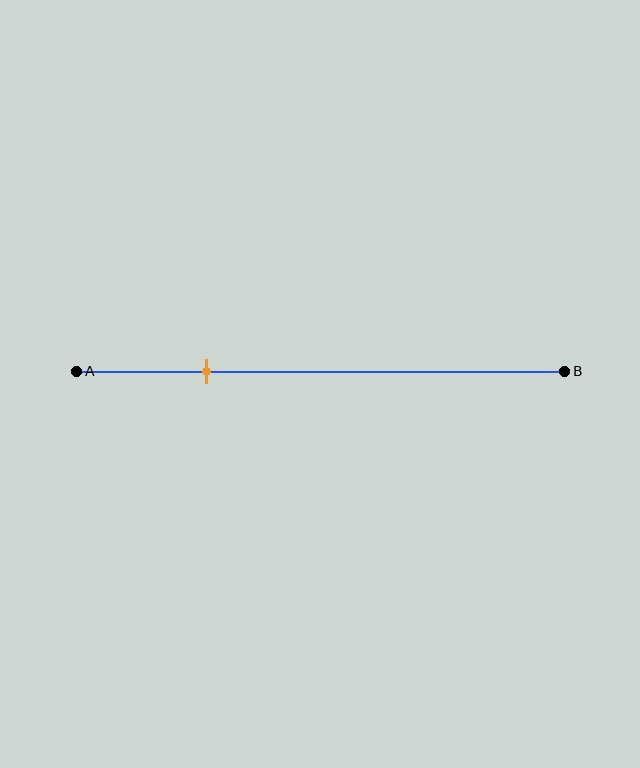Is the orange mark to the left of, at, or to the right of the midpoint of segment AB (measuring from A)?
The orange mark is to the left of the midpoint of segment AB.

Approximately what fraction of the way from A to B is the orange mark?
The orange mark is approximately 25% of the way from A to B.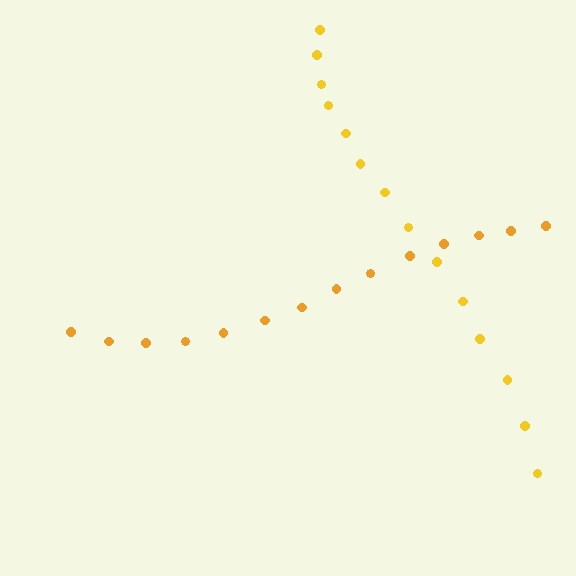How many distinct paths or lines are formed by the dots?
There are 2 distinct paths.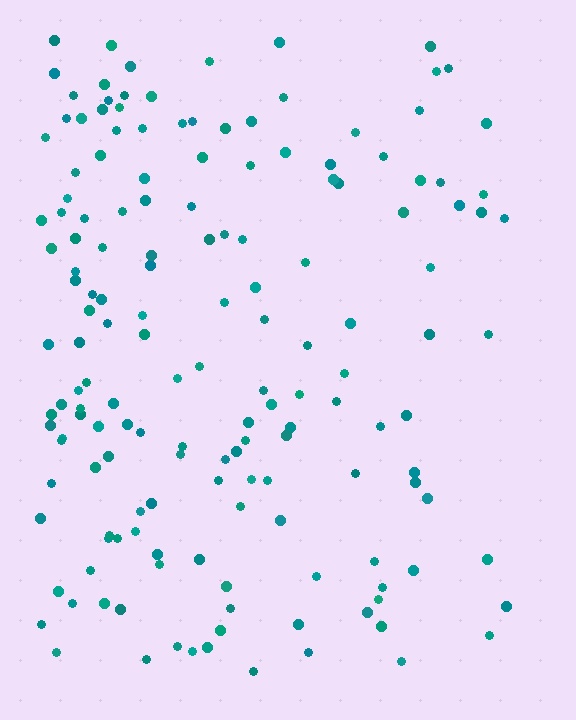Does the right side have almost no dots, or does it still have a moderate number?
Still a moderate number, just noticeably fewer than the left.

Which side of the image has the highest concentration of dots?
The left.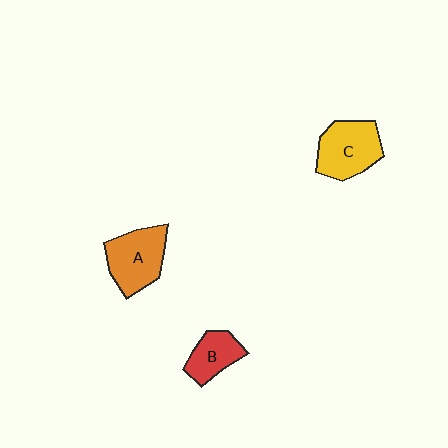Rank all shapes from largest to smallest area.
From largest to smallest: A (orange), C (yellow), B (red).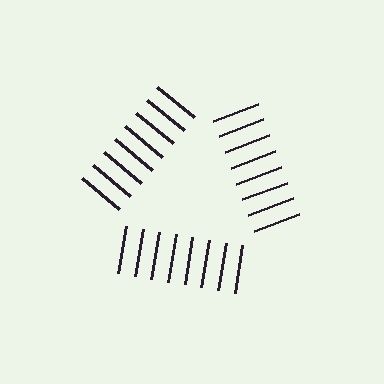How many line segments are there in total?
24 — 8 along each of the 3 edges.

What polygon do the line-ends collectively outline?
An illusory triangle — the line segments terminate on its edges but no continuous stroke is drawn.